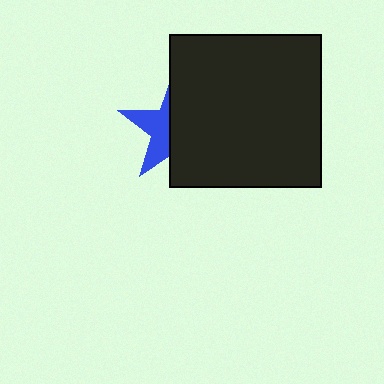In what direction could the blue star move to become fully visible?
The blue star could move left. That would shift it out from behind the black square entirely.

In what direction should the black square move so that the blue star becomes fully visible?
The black square should move right. That is the shortest direction to clear the overlap and leave the blue star fully visible.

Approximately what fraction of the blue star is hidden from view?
Roughly 59% of the blue star is hidden behind the black square.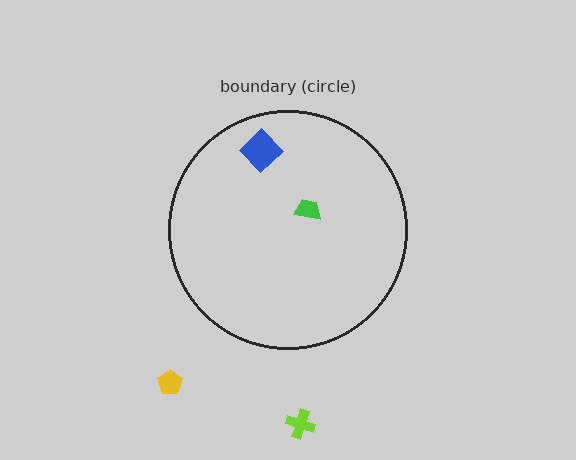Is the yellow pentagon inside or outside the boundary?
Outside.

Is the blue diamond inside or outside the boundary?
Inside.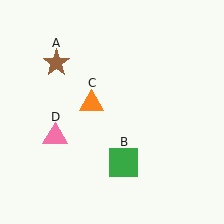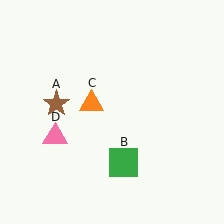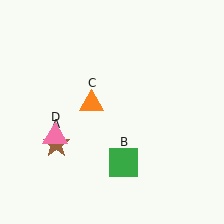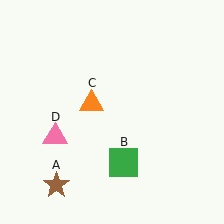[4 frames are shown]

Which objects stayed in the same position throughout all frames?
Green square (object B) and orange triangle (object C) and pink triangle (object D) remained stationary.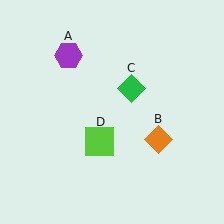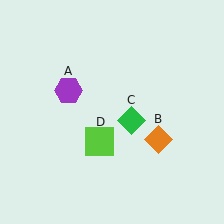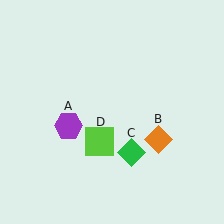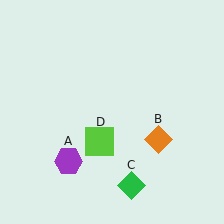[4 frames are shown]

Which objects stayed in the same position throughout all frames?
Orange diamond (object B) and lime square (object D) remained stationary.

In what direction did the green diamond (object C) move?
The green diamond (object C) moved down.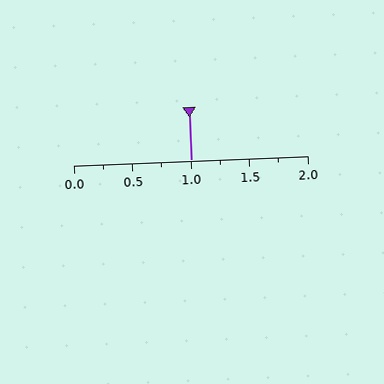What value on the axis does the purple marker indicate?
The marker indicates approximately 1.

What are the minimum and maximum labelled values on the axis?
The axis runs from 0.0 to 2.0.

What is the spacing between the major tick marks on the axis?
The major ticks are spaced 0.5 apart.